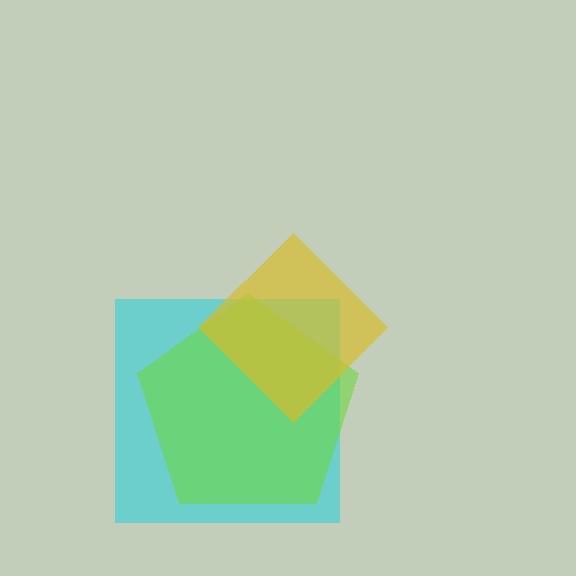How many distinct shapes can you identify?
There are 3 distinct shapes: a cyan square, a lime pentagon, a yellow diamond.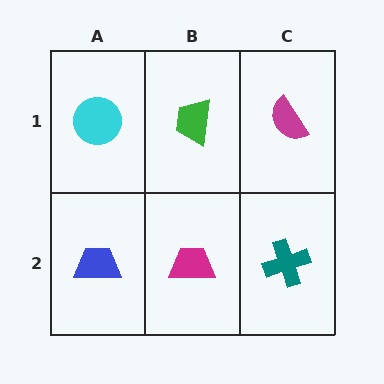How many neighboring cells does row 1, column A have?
2.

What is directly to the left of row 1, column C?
A green trapezoid.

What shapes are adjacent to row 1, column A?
A blue trapezoid (row 2, column A), a green trapezoid (row 1, column B).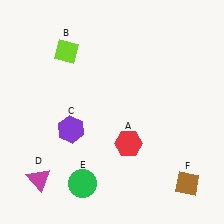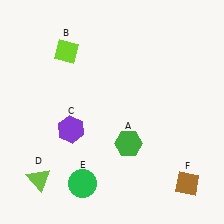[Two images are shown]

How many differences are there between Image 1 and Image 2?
There are 2 differences between the two images.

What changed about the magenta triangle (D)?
In Image 1, D is magenta. In Image 2, it changed to lime.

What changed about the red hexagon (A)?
In Image 1, A is red. In Image 2, it changed to green.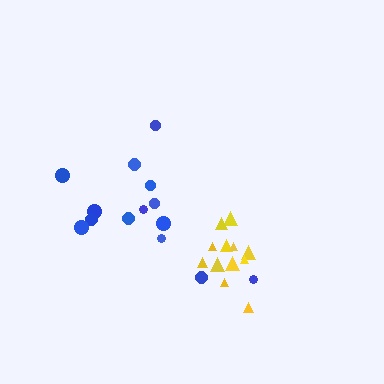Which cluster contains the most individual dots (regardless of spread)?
Blue (14).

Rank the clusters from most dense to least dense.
yellow, blue.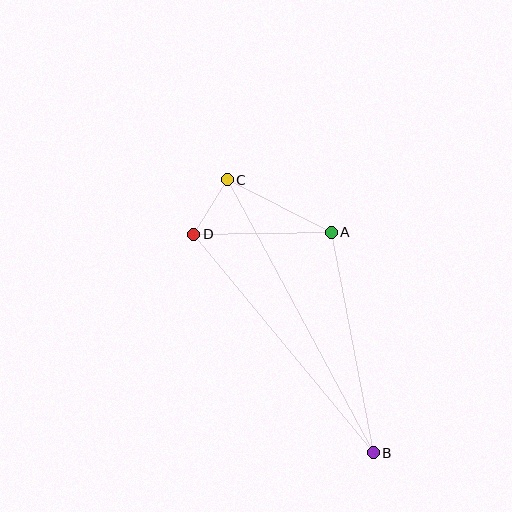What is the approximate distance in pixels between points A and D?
The distance between A and D is approximately 137 pixels.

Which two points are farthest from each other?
Points B and C are farthest from each other.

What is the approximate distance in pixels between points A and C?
The distance between A and C is approximately 117 pixels.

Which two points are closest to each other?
Points C and D are closest to each other.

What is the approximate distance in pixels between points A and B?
The distance between A and B is approximately 225 pixels.